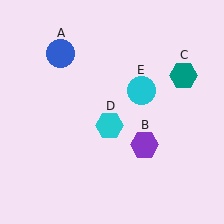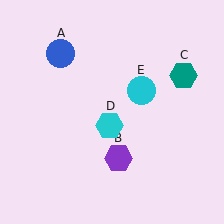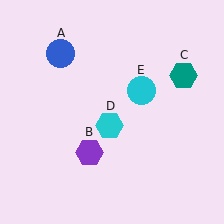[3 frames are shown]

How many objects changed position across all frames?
1 object changed position: purple hexagon (object B).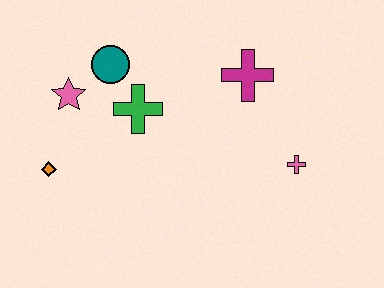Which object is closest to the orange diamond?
The pink star is closest to the orange diamond.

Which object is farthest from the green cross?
The pink cross is farthest from the green cross.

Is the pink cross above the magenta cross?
No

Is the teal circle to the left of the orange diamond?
No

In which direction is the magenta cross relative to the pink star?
The magenta cross is to the right of the pink star.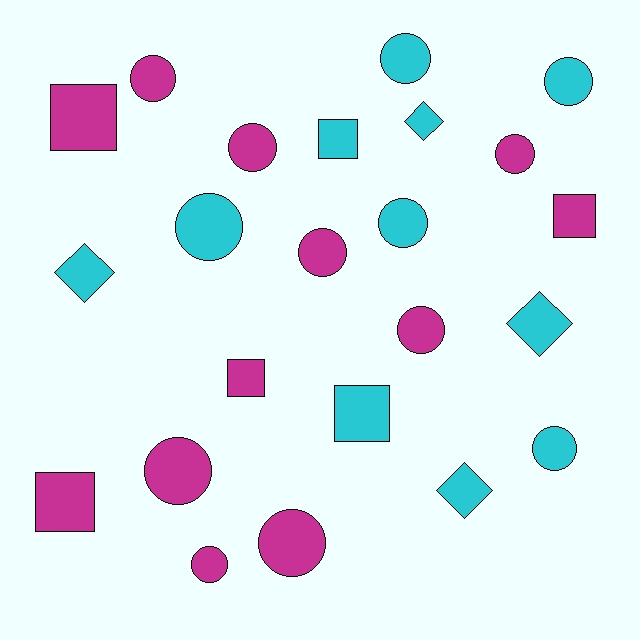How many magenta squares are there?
There are 4 magenta squares.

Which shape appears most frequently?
Circle, with 13 objects.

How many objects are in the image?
There are 23 objects.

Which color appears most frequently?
Magenta, with 12 objects.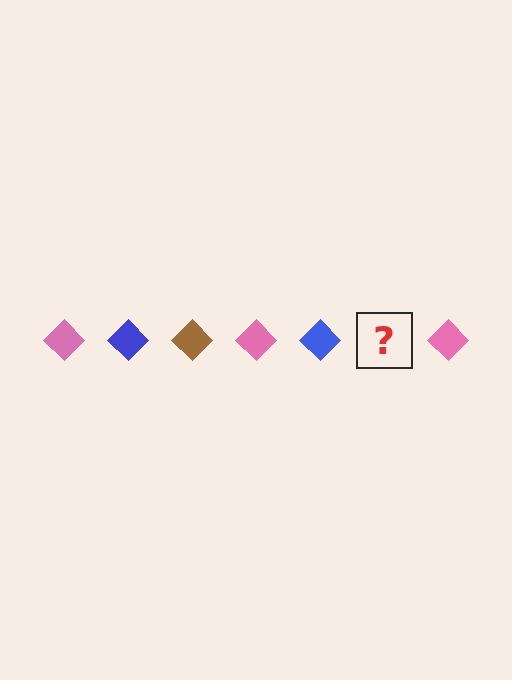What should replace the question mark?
The question mark should be replaced with a brown diamond.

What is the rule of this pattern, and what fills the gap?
The rule is that the pattern cycles through pink, blue, brown diamonds. The gap should be filled with a brown diamond.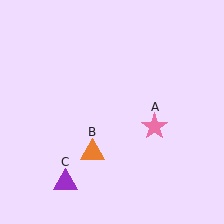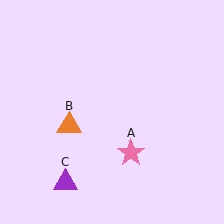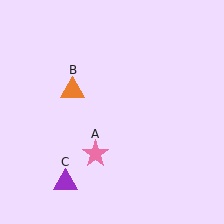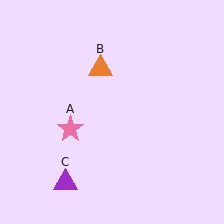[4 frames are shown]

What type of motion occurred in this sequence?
The pink star (object A), orange triangle (object B) rotated clockwise around the center of the scene.